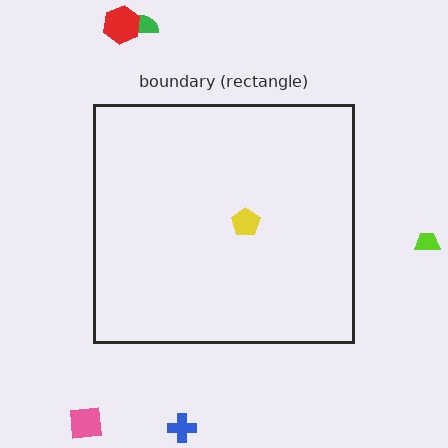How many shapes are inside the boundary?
1 inside, 5 outside.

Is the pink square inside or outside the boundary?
Outside.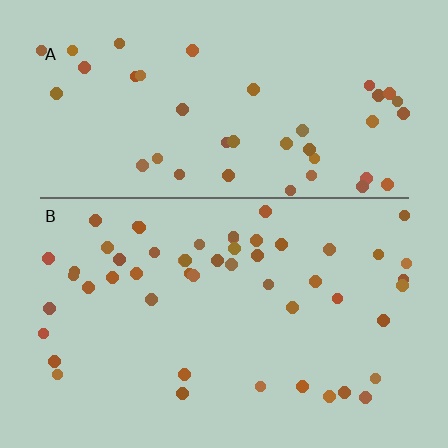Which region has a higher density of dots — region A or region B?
B (the bottom).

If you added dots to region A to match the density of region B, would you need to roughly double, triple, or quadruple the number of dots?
Approximately double.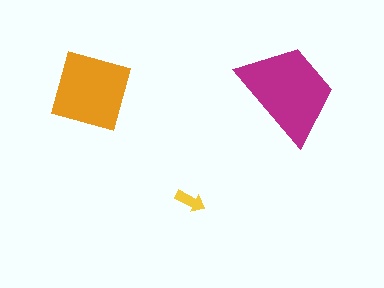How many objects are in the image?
There are 3 objects in the image.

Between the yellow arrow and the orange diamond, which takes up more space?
The orange diamond.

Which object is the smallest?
The yellow arrow.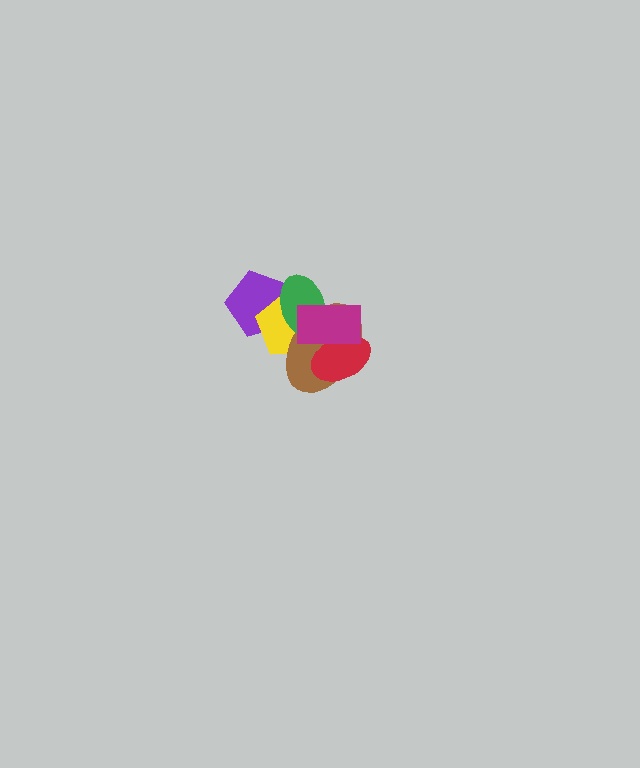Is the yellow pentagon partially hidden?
Yes, it is partially covered by another shape.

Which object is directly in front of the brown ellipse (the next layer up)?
The green ellipse is directly in front of the brown ellipse.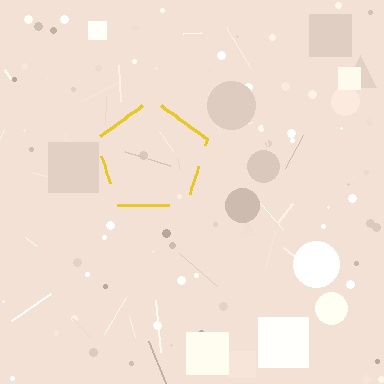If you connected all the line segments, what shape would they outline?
They would outline a pentagon.